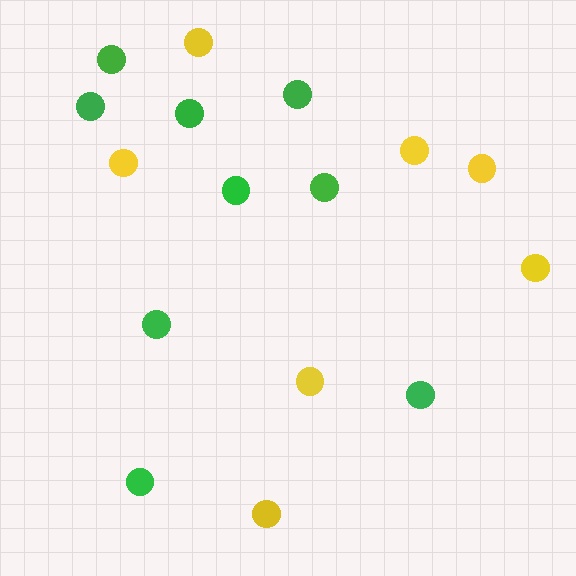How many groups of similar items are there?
There are 2 groups: one group of yellow circles (7) and one group of green circles (9).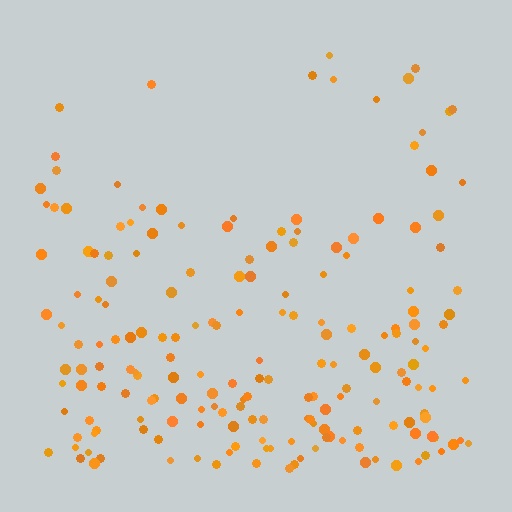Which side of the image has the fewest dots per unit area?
The top.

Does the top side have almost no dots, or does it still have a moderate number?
Still a moderate number, just noticeably fewer than the bottom.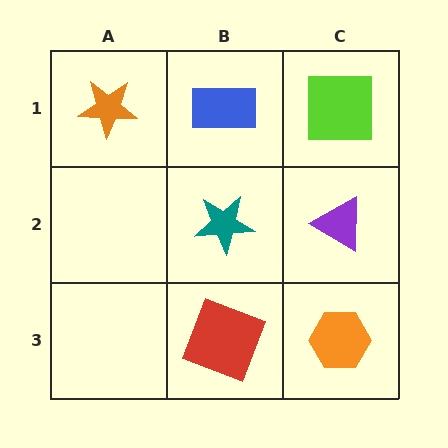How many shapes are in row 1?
3 shapes.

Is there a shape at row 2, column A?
No, that cell is empty.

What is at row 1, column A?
An orange star.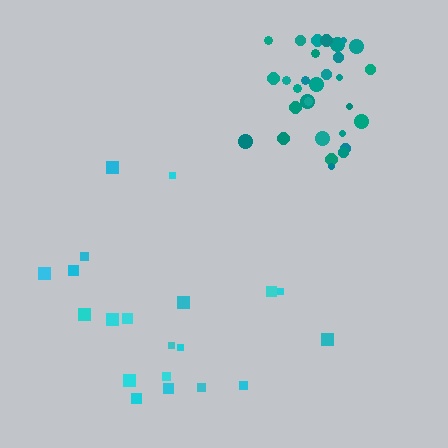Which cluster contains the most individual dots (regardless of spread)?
Teal (30).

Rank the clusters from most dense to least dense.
teal, cyan.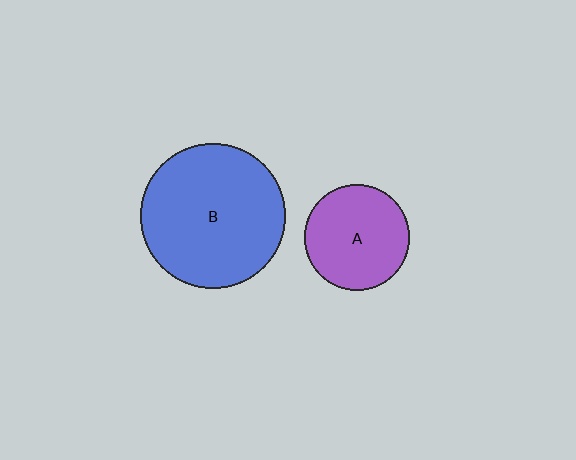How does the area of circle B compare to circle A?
Approximately 1.9 times.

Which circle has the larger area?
Circle B (blue).